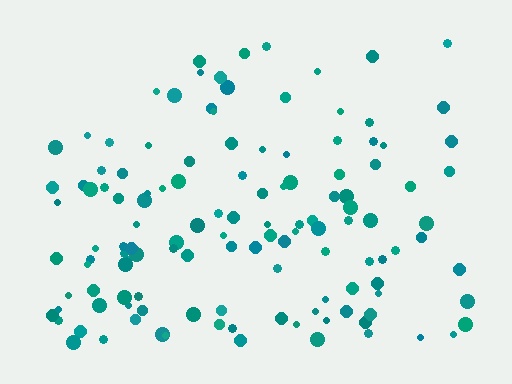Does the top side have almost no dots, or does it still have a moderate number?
Still a moderate number, just noticeably fewer than the bottom.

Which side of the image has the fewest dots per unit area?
The top.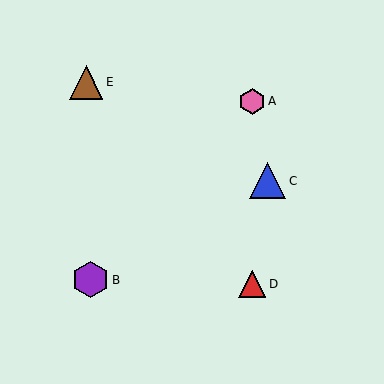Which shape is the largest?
The purple hexagon (labeled B) is the largest.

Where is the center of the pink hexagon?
The center of the pink hexagon is at (252, 101).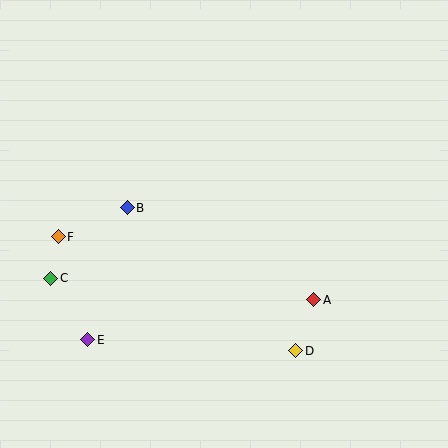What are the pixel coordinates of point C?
Point C is at (51, 278).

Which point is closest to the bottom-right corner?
Point D is closest to the bottom-right corner.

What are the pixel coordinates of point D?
Point D is at (296, 351).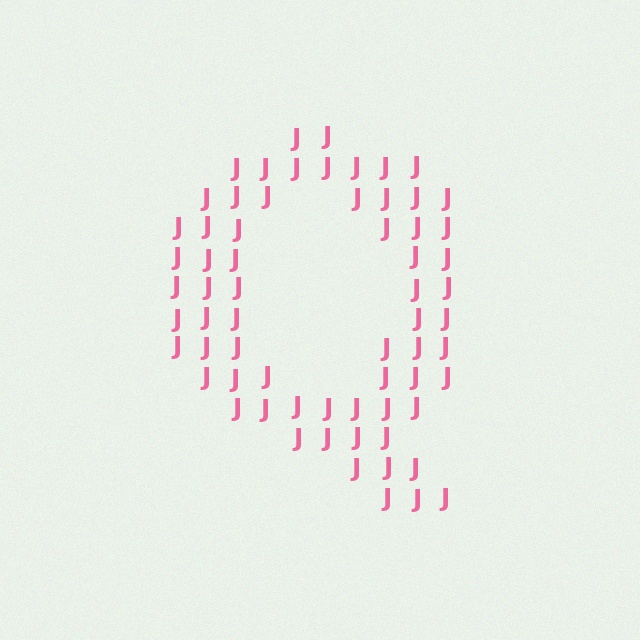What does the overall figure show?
The overall figure shows the letter Q.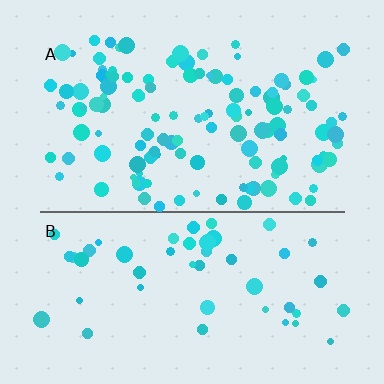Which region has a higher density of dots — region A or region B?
A (the top).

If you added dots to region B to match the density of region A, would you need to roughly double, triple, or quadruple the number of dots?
Approximately double.